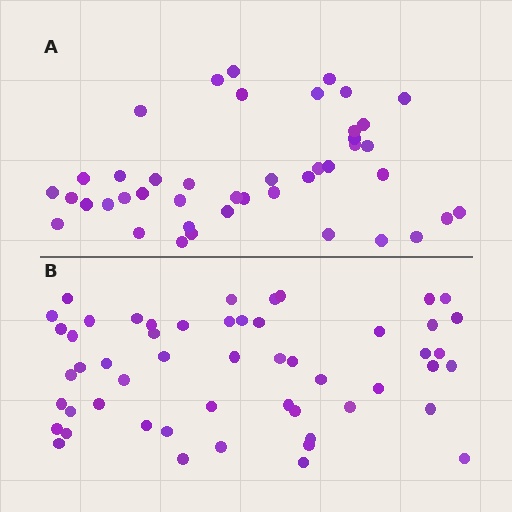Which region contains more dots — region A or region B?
Region B (the bottom region) has more dots.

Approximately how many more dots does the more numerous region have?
Region B has roughly 10 or so more dots than region A.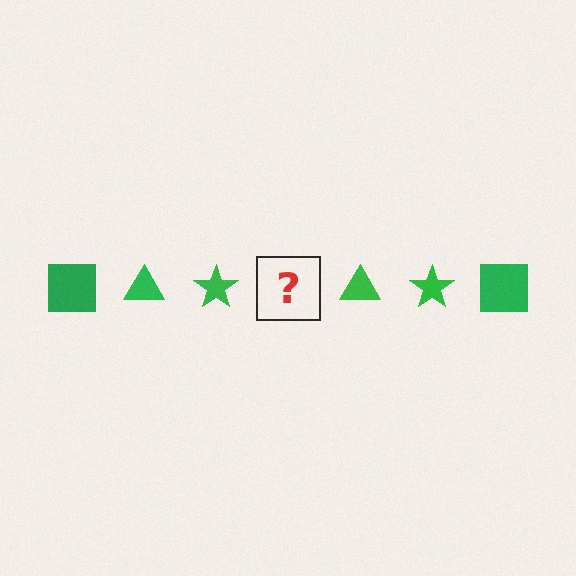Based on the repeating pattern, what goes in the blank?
The blank should be a green square.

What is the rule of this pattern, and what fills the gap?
The rule is that the pattern cycles through square, triangle, star shapes in green. The gap should be filled with a green square.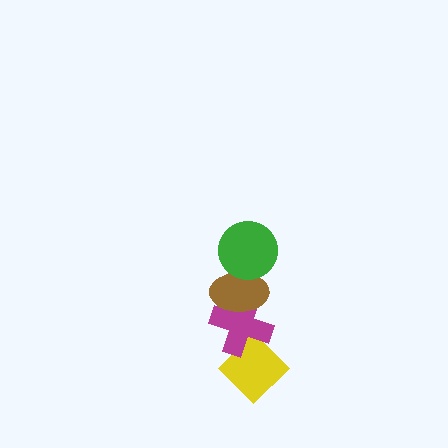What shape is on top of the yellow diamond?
The magenta cross is on top of the yellow diamond.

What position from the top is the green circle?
The green circle is 1st from the top.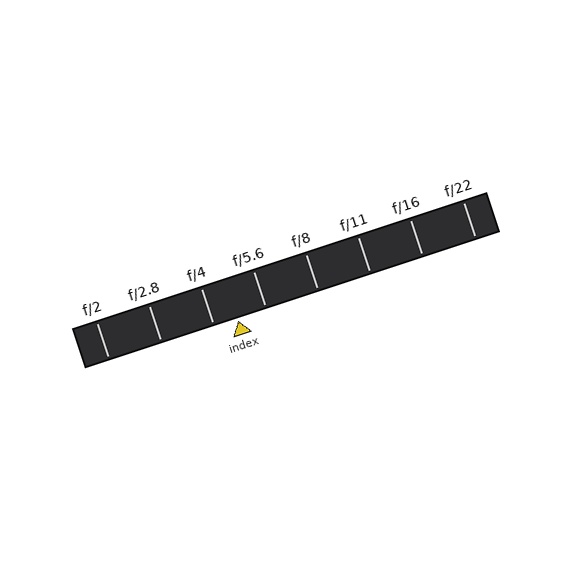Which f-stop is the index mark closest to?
The index mark is closest to f/4.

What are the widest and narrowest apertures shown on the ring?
The widest aperture shown is f/2 and the narrowest is f/22.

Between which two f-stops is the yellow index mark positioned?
The index mark is between f/4 and f/5.6.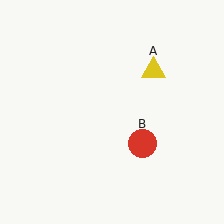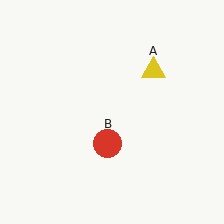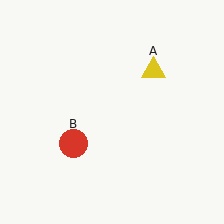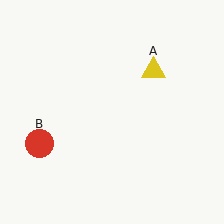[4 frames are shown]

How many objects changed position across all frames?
1 object changed position: red circle (object B).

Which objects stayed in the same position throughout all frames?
Yellow triangle (object A) remained stationary.